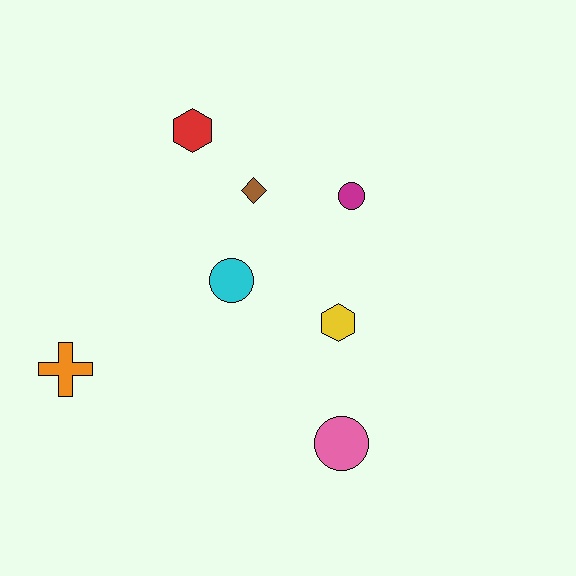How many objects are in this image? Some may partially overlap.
There are 7 objects.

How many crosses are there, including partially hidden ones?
There is 1 cross.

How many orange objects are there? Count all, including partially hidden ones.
There is 1 orange object.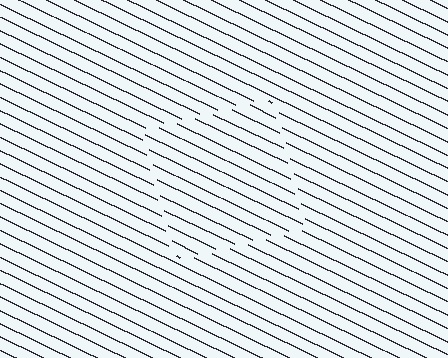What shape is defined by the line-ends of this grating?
An illusory square. The interior of the shape contains the same grating, shifted by half a period — the contour is defined by the phase discontinuity where line-ends from the inner and outer gratings abut.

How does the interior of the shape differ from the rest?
The interior of the shape contains the same grating, shifted by half a period — the contour is defined by the phase discontinuity where line-ends from the inner and outer gratings abut.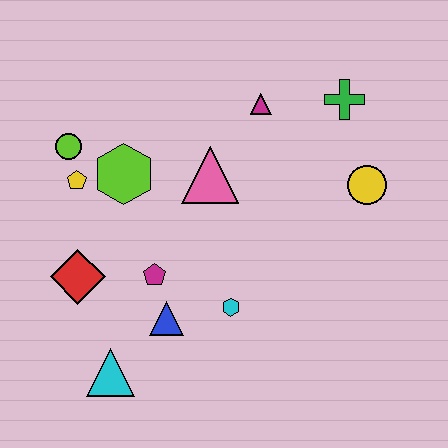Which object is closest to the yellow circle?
The green cross is closest to the yellow circle.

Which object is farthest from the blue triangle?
The green cross is farthest from the blue triangle.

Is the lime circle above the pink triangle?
Yes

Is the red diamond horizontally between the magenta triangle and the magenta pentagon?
No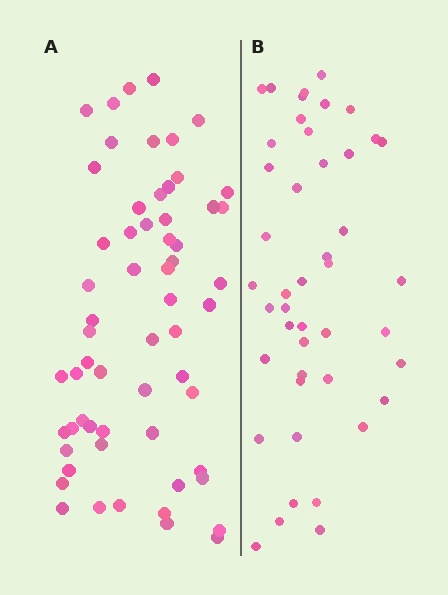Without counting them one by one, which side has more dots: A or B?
Region A (the left region) has more dots.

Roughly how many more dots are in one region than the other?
Region A has approximately 15 more dots than region B.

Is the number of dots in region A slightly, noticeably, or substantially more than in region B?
Region A has noticeably more, but not dramatically so. The ratio is roughly 1.3 to 1.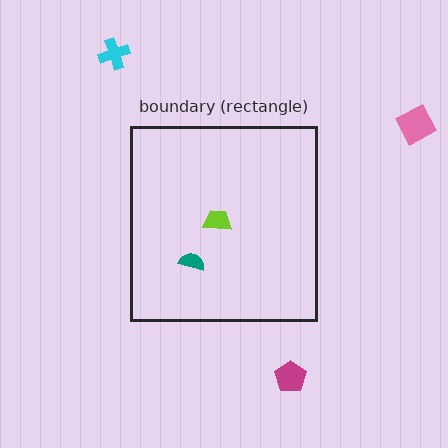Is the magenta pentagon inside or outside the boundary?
Outside.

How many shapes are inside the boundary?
2 inside, 3 outside.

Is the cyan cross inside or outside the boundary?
Outside.